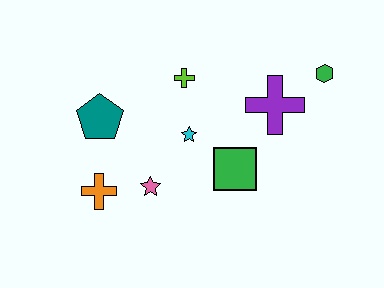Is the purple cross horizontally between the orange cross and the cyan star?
No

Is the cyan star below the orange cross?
No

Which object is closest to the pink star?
The orange cross is closest to the pink star.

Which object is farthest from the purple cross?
The orange cross is farthest from the purple cross.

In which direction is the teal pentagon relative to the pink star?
The teal pentagon is above the pink star.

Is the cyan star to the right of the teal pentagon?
Yes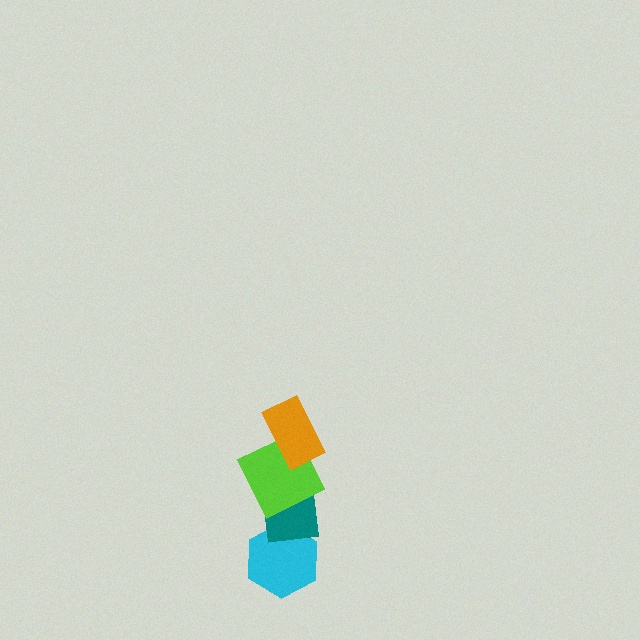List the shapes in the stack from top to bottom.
From top to bottom: the orange rectangle, the lime square, the teal square, the cyan hexagon.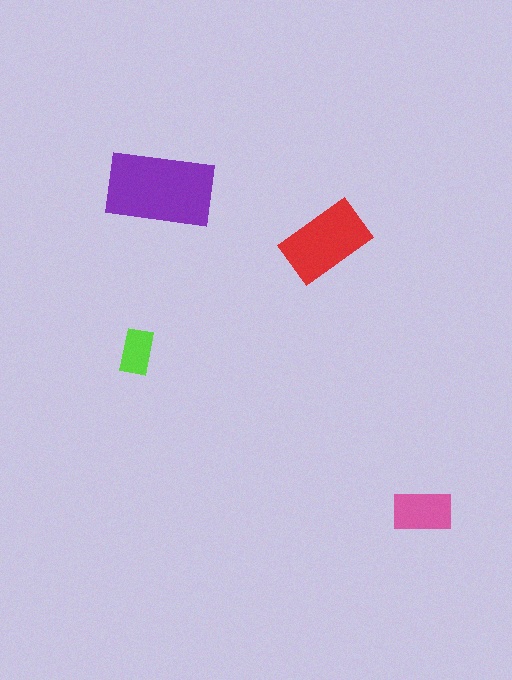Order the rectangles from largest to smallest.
the purple one, the red one, the pink one, the lime one.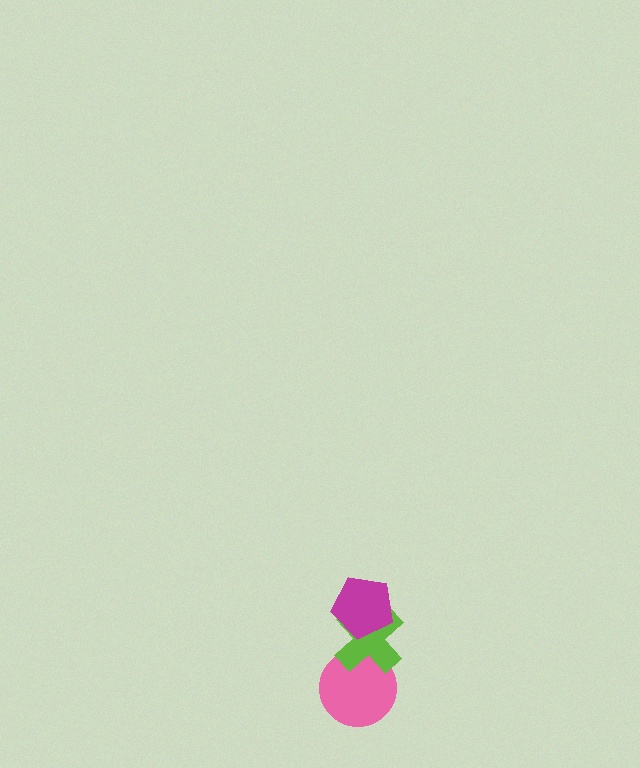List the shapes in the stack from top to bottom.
From top to bottom: the magenta pentagon, the lime cross, the pink circle.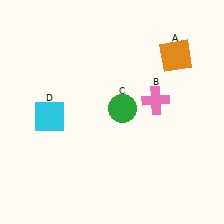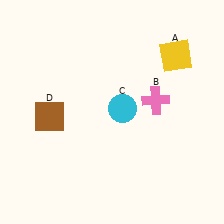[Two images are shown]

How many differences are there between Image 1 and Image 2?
There are 3 differences between the two images.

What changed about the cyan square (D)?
In Image 1, D is cyan. In Image 2, it changed to brown.